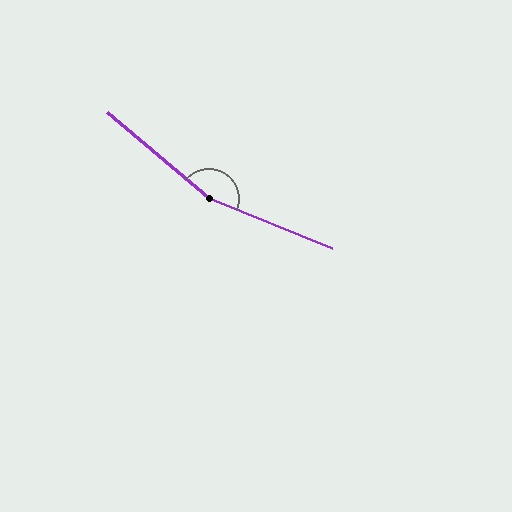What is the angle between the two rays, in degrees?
Approximately 161 degrees.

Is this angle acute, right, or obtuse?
It is obtuse.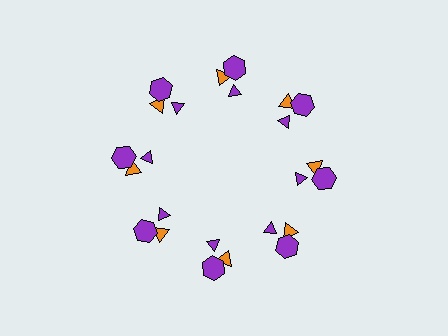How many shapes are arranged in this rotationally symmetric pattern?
There are 24 shapes, arranged in 8 groups of 3.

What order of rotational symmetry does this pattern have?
This pattern has 8-fold rotational symmetry.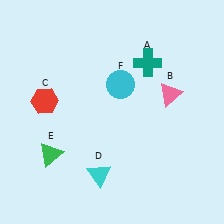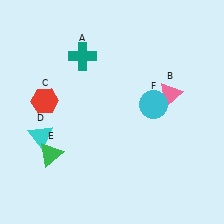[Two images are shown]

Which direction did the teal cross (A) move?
The teal cross (A) moved left.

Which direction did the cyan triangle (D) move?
The cyan triangle (D) moved left.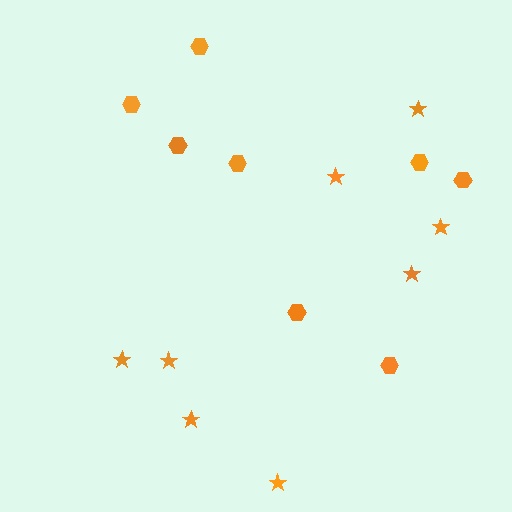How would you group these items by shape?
There are 2 groups: one group of stars (8) and one group of hexagons (8).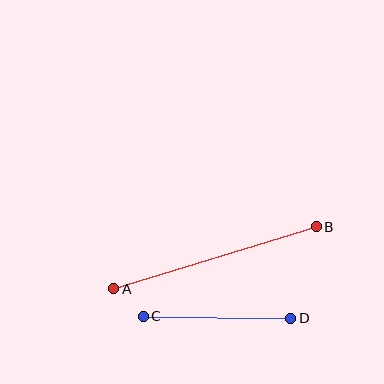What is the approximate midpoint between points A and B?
The midpoint is at approximately (215, 258) pixels.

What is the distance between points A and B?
The distance is approximately 212 pixels.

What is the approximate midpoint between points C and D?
The midpoint is at approximately (217, 317) pixels.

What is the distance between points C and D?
The distance is approximately 147 pixels.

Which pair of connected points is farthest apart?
Points A and B are farthest apart.